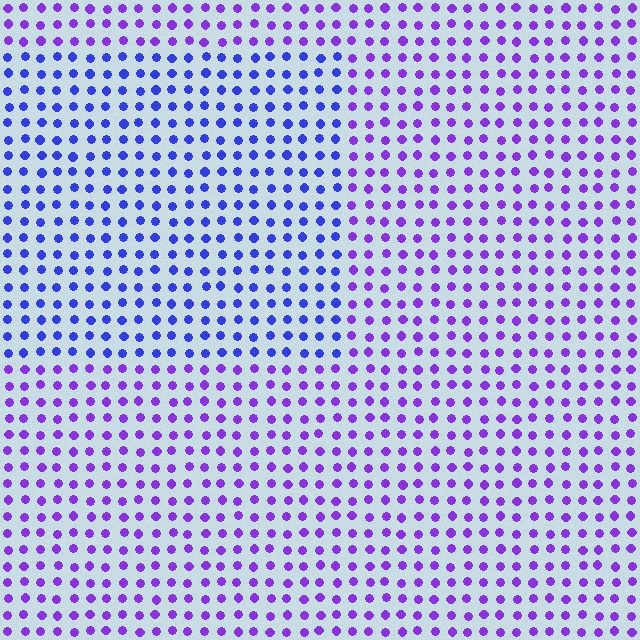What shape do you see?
I see a rectangle.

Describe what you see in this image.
The image is filled with small purple elements in a uniform arrangement. A rectangle-shaped region is visible where the elements are tinted to a slightly different hue, forming a subtle color boundary.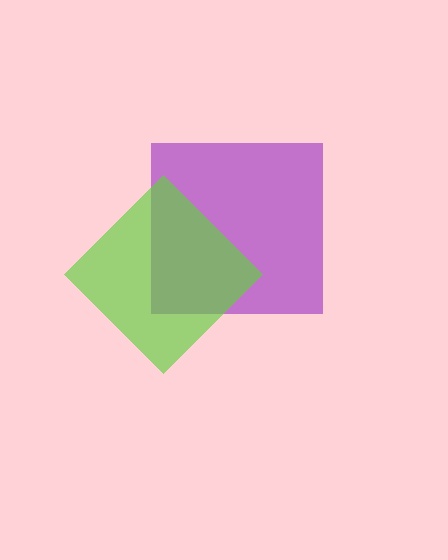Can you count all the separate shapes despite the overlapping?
Yes, there are 2 separate shapes.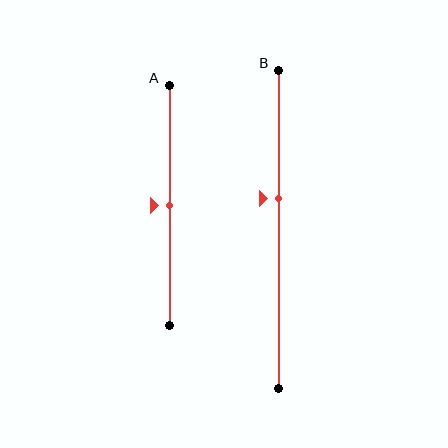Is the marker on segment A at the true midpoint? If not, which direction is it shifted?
Yes, the marker on segment A is at the true midpoint.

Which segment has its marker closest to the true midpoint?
Segment A has its marker closest to the true midpoint.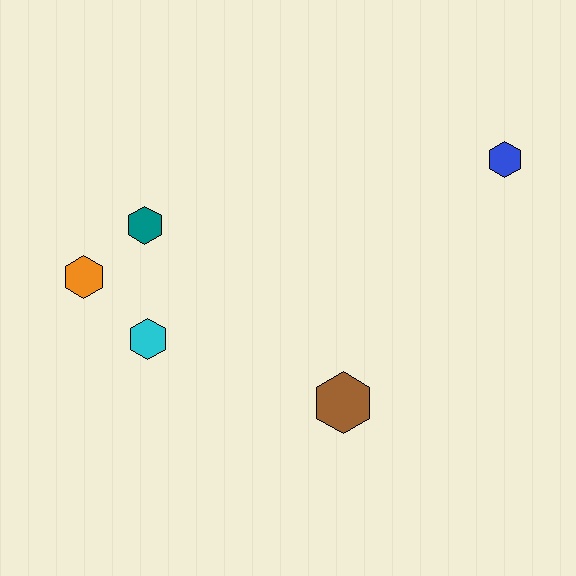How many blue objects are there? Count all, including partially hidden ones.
There is 1 blue object.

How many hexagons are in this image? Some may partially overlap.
There are 5 hexagons.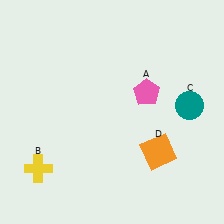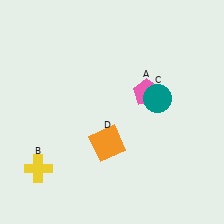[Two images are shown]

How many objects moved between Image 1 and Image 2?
2 objects moved between the two images.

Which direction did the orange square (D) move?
The orange square (D) moved left.